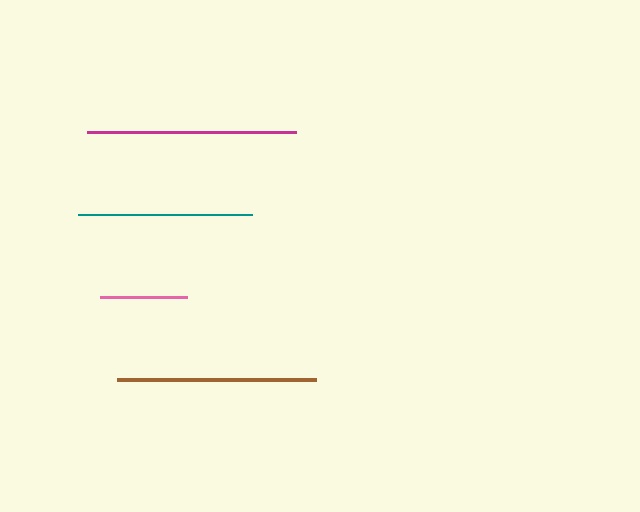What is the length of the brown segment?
The brown segment is approximately 199 pixels long.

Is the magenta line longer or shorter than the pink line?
The magenta line is longer than the pink line.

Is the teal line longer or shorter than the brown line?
The brown line is longer than the teal line.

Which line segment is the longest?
The magenta line is the longest at approximately 209 pixels.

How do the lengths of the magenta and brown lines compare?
The magenta and brown lines are approximately the same length.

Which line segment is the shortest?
The pink line is the shortest at approximately 87 pixels.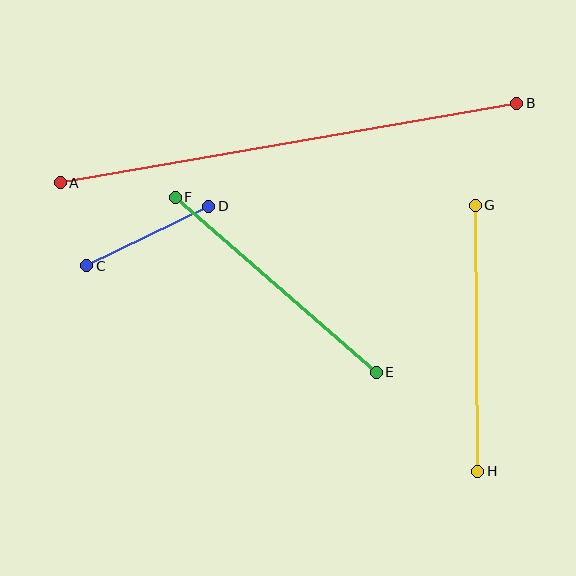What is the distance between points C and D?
The distance is approximately 136 pixels.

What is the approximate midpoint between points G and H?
The midpoint is at approximately (476, 338) pixels.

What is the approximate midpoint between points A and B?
The midpoint is at approximately (288, 143) pixels.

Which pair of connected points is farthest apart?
Points A and B are farthest apart.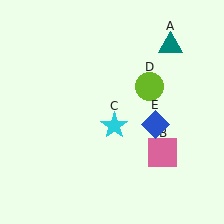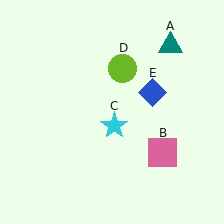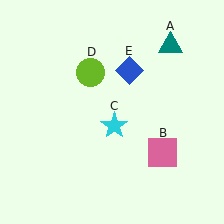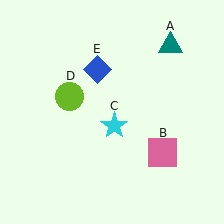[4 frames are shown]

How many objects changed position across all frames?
2 objects changed position: lime circle (object D), blue diamond (object E).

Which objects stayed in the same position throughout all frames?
Teal triangle (object A) and pink square (object B) and cyan star (object C) remained stationary.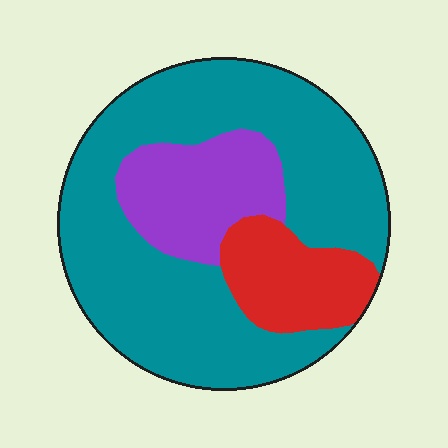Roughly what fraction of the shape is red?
Red covers roughly 15% of the shape.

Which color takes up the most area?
Teal, at roughly 65%.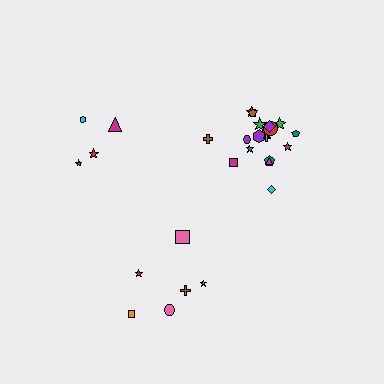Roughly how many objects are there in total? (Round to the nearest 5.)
Roughly 30 objects in total.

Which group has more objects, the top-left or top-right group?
The top-right group.